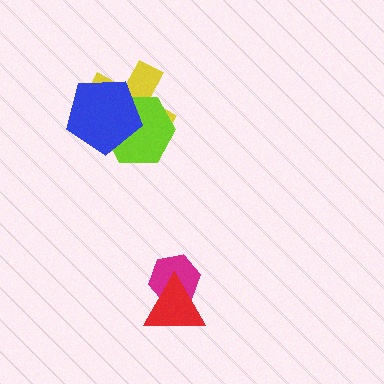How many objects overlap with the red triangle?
1 object overlaps with the red triangle.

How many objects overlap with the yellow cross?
2 objects overlap with the yellow cross.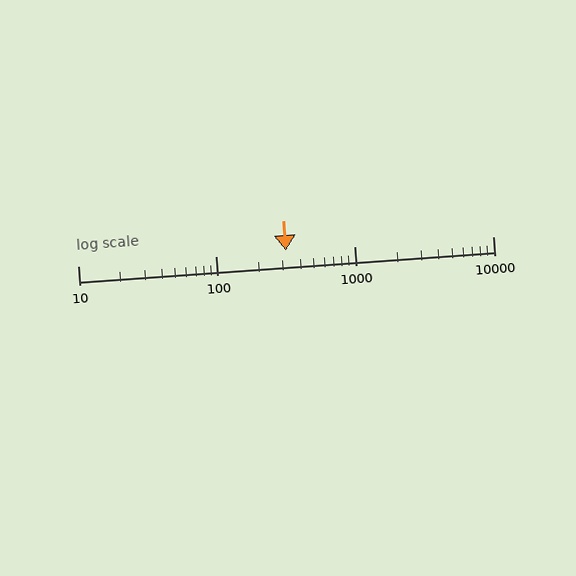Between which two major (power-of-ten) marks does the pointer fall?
The pointer is between 100 and 1000.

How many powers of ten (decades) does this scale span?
The scale spans 3 decades, from 10 to 10000.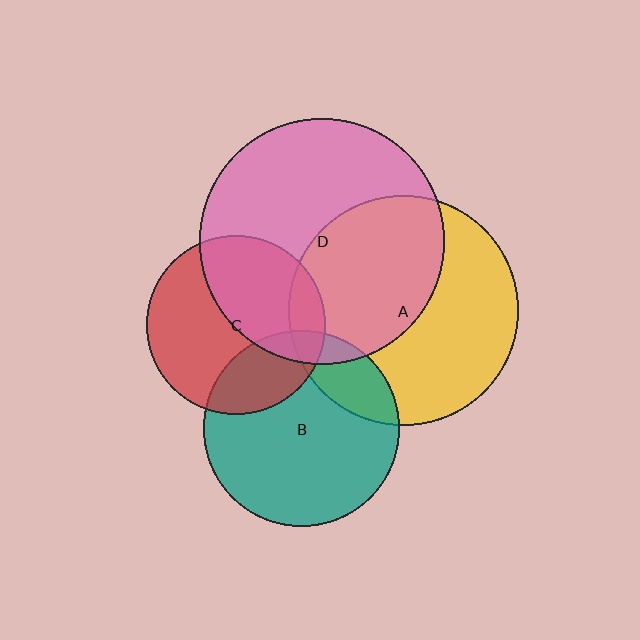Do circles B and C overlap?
Yes.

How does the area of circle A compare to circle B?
Approximately 1.4 times.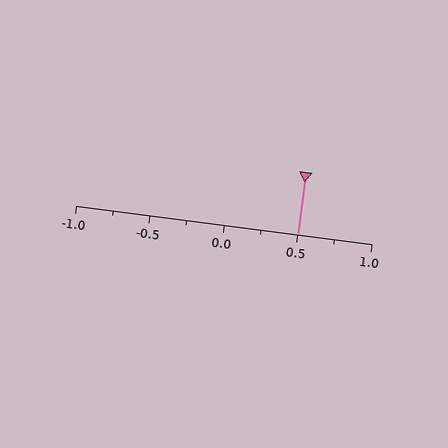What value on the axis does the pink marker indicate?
The marker indicates approximately 0.5.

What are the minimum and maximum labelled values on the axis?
The axis runs from -1.0 to 1.0.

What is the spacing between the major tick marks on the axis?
The major ticks are spaced 0.5 apart.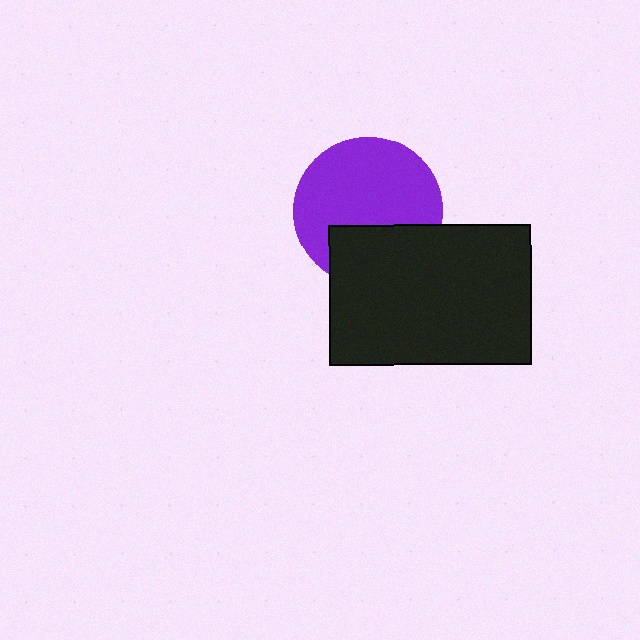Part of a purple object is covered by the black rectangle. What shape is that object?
It is a circle.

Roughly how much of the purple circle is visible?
Most of it is visible (roughly 68%).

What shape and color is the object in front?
The object in front is a black rectangle.